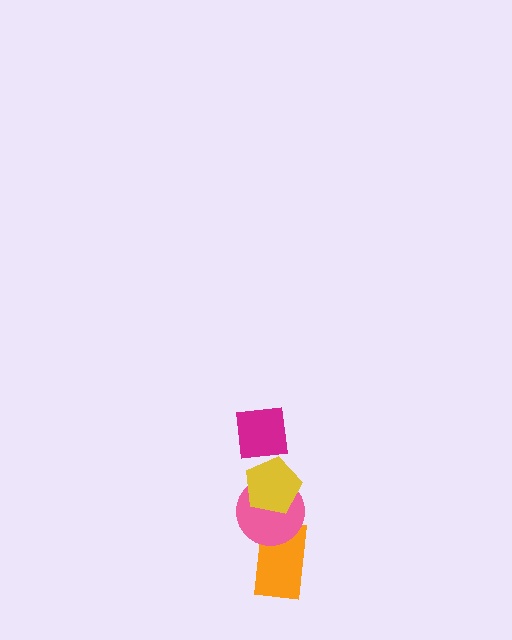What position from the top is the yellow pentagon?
The yellow pentagon is 2nd from the top.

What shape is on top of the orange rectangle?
The pink circle is on top of the orange rectangle.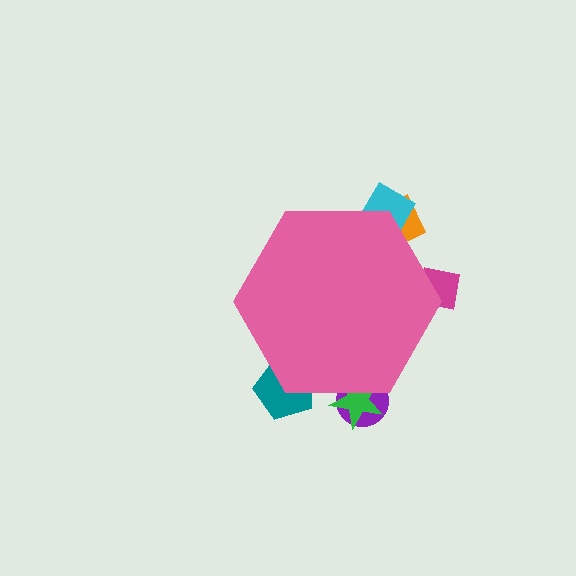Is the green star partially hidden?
Yes, the green star is partially hidden behind the pink hexagon.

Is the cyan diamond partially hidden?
Yes, the cyan diamond is partially hidden behind the pink hexagon.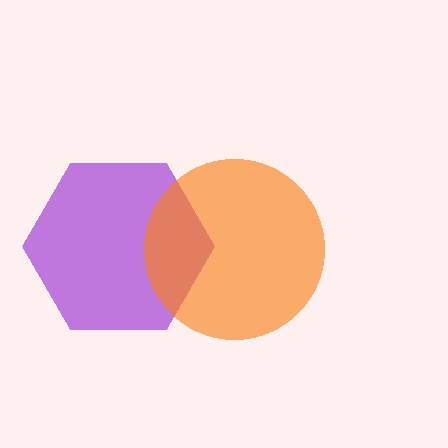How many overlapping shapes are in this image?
There are 2 overlapping shapes in the image.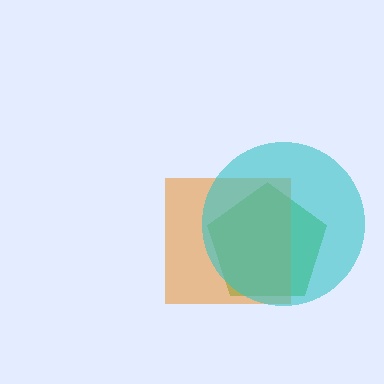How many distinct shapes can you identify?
There are 3 distinct shapes: a green pentagon, an orange square, a cyan circle.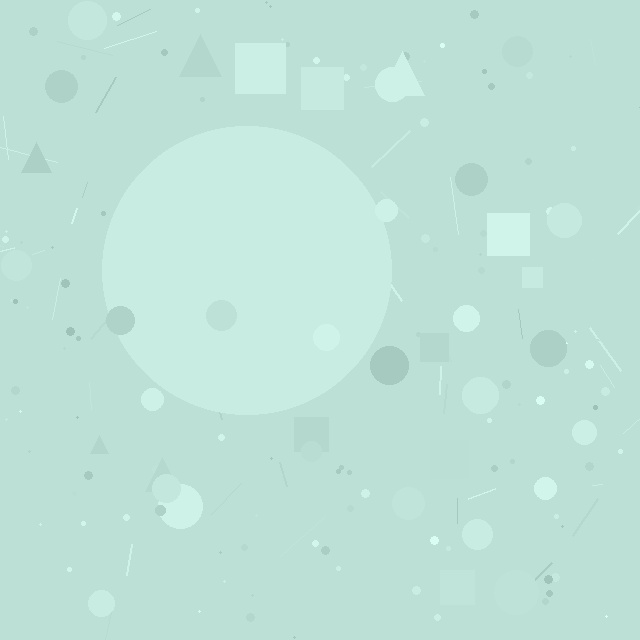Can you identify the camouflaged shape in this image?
The camouflaged shape is a circle.